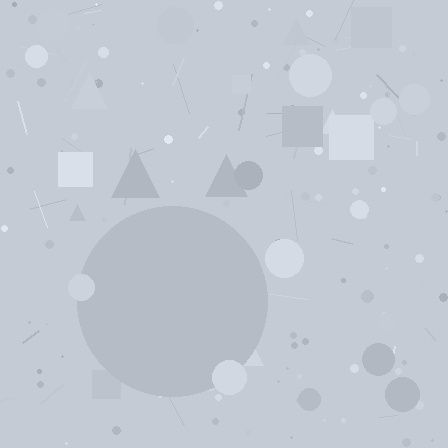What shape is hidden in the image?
A circle is hidden in the image.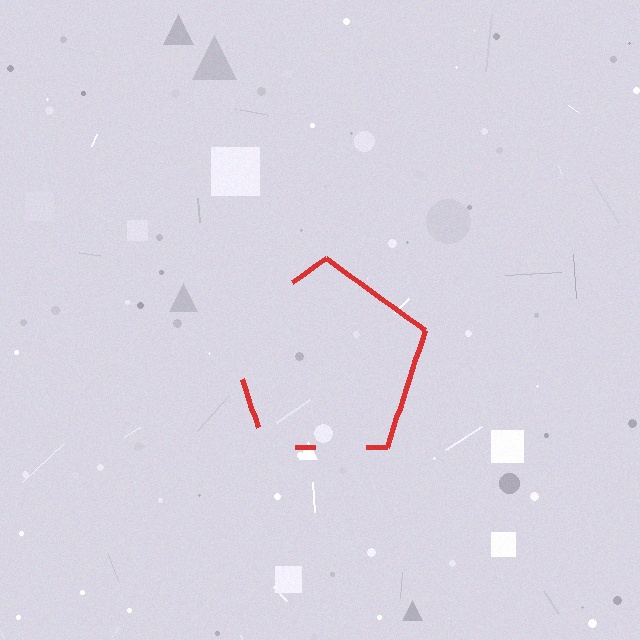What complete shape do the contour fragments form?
The contour fragments form a pentagon.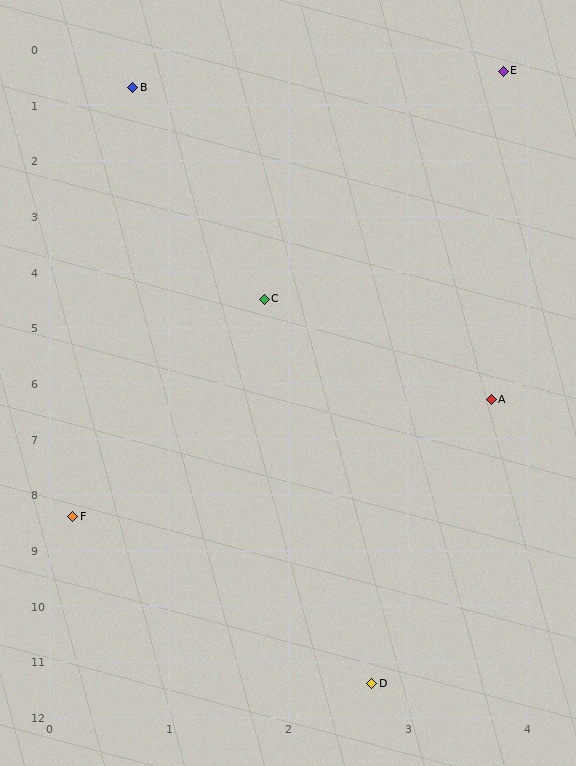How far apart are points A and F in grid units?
Points A and F are about 4.1 grid units apart.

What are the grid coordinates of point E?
Point E is at approximately (3.8, 0.4).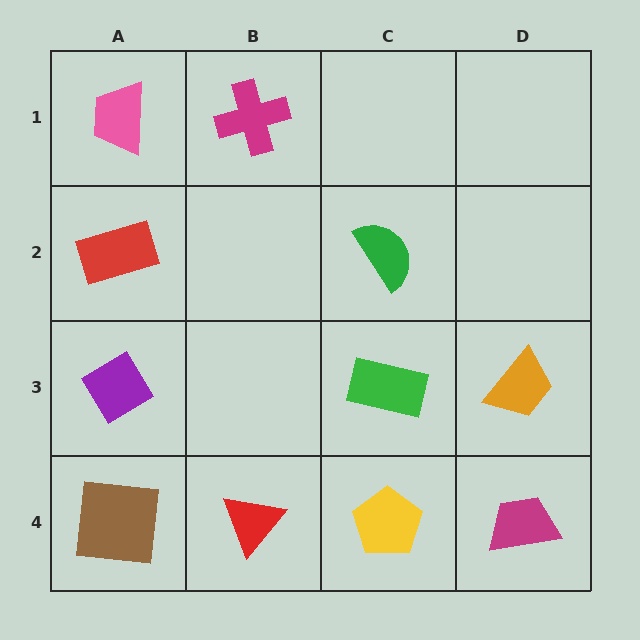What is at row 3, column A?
A purple diamond.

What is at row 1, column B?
A magenta cross.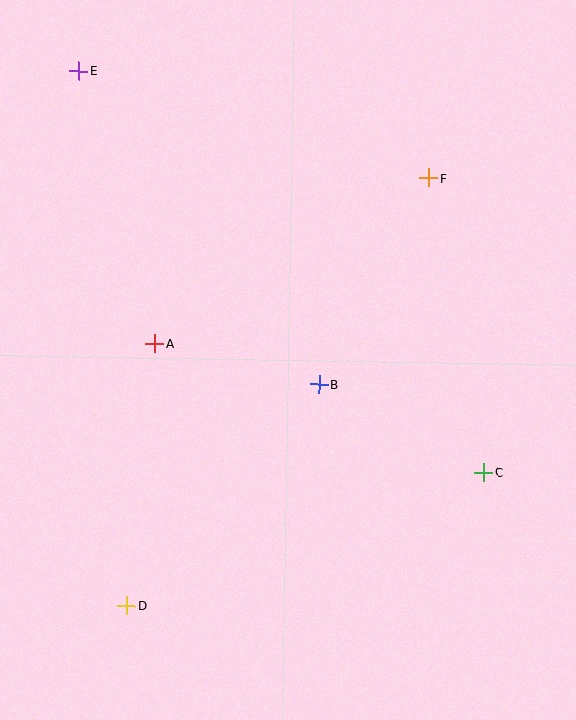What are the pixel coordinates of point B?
Point B is at (319, 384).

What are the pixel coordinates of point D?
Point D is at (126, 606).